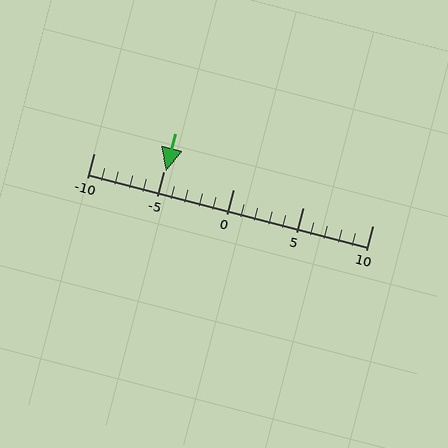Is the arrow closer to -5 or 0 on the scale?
The arrow is closer to -5.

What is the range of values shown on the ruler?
The ruler shows values from -10 to 10.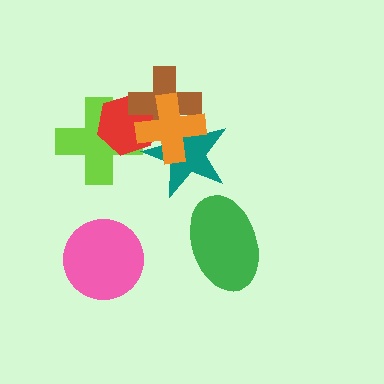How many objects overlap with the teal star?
3 objects overlap with the teal star.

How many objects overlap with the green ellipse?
0 objects overlap with the green ellipse.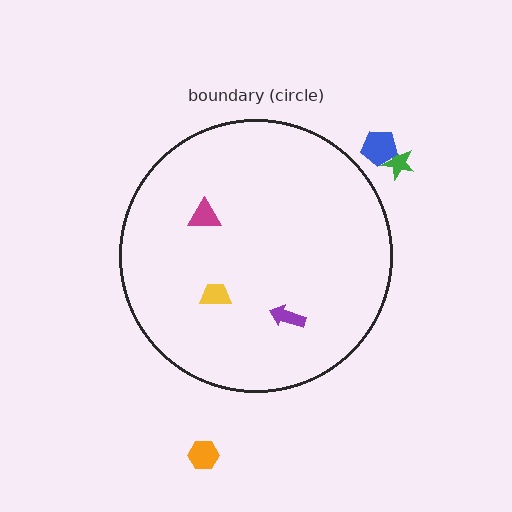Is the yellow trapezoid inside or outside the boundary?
Inside.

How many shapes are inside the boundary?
3 inside, 3 outside.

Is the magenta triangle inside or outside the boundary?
Inside.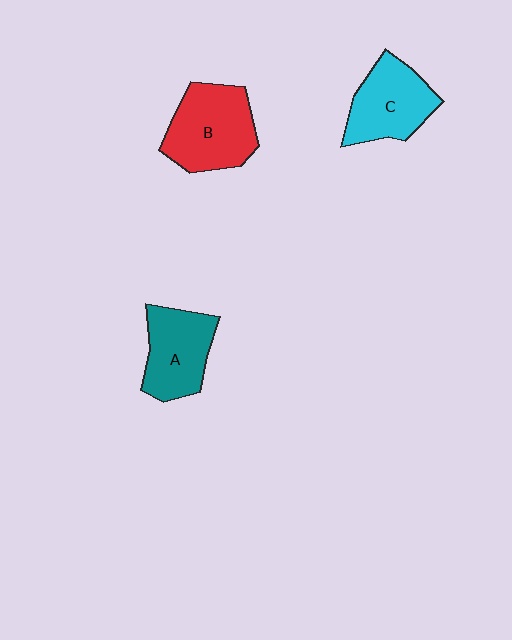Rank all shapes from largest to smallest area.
From largest to smallest: B (red), C (cyan), A (teal).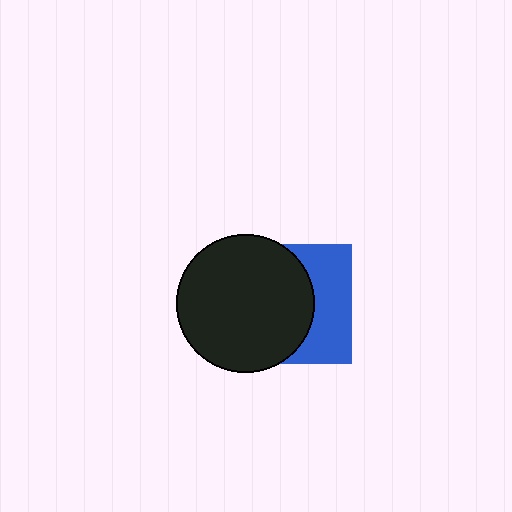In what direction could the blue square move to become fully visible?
The blue square could move right. That would shift it out from behind the black circle entirely.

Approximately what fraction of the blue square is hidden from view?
Roughly 61% of the blue square is hidden behind the black circle.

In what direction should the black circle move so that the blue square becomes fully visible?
The black circle should move left. That is the shortest direction to clear the overlap and leave the blue square fully visible.